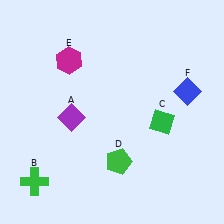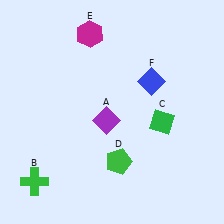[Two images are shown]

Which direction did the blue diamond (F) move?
The blue diamond (F) moved left.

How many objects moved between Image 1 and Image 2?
3 objects moved between the two images.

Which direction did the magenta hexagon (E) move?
The magenta hexagon (E) moved up.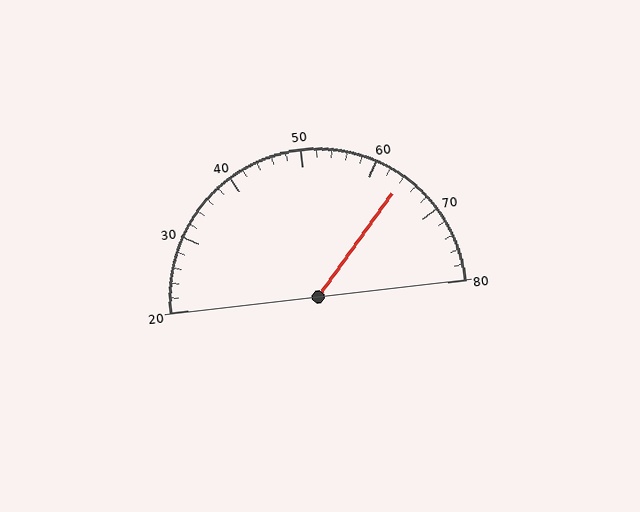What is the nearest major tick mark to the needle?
The nearest major tick mark is 60.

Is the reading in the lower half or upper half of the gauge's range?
The reading is in the upper half of the range (20 to 80).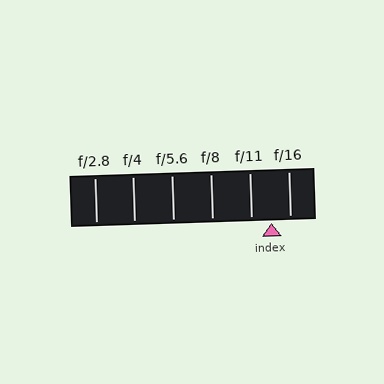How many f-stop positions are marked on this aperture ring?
There are 6 f-stop positions marked.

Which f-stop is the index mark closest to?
The index mark is closest to f/16.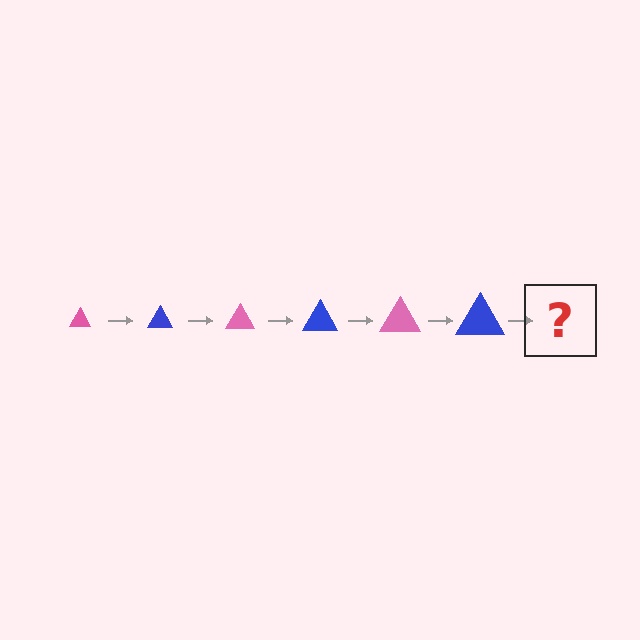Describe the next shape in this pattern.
It should be a pink triangle, larger than the previous one.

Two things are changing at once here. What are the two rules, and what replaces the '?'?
The two rules are that the triangle grows larger each step and the color cycles through pink and blue. The '?' should be a pink triangle, larger than the previous one.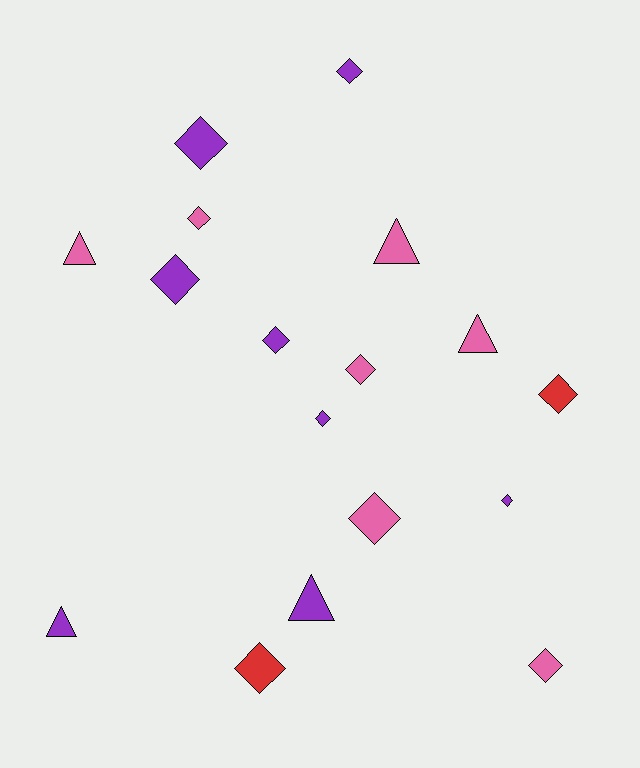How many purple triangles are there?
There are 2 purple triangles.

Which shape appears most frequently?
Diamond, with 12 objects.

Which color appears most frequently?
Purple, with 8 objects.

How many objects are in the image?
There are 17 objects.